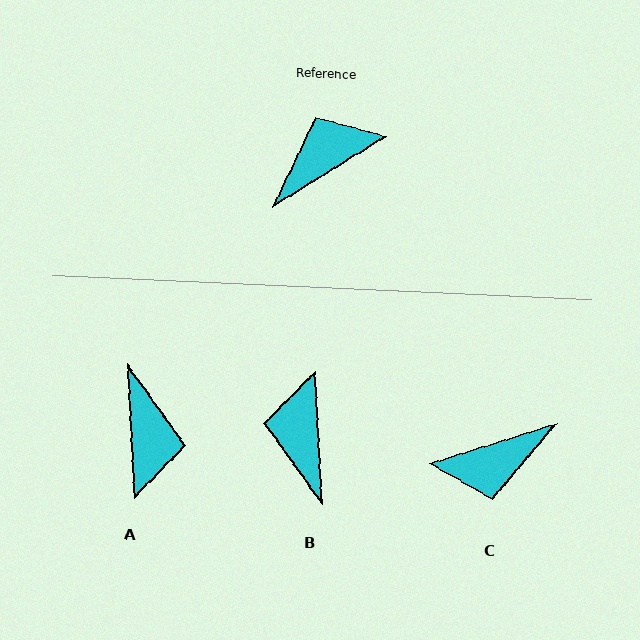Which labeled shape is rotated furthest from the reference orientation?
C, about 166 degrees away.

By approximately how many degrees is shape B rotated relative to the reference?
Approximately 61 degrees counter-clockwise.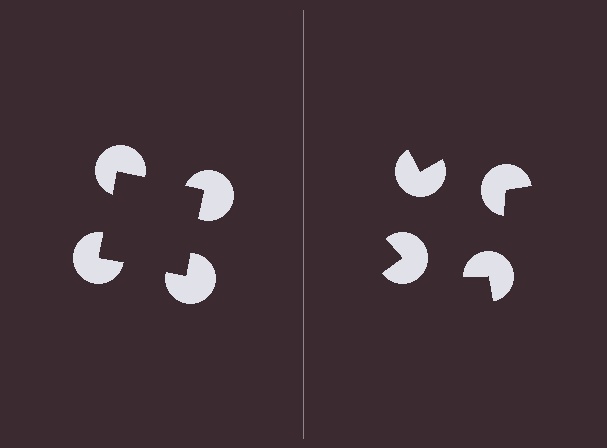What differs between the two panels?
The pac-man discs are positioned identically on both sides; only the wedge orientations differ. On the left they align to a square; on the right they are misaligned.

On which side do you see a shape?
An illusory square appears on the left side. On the right side the wedge cuts are rotated, so no coherent shape forms.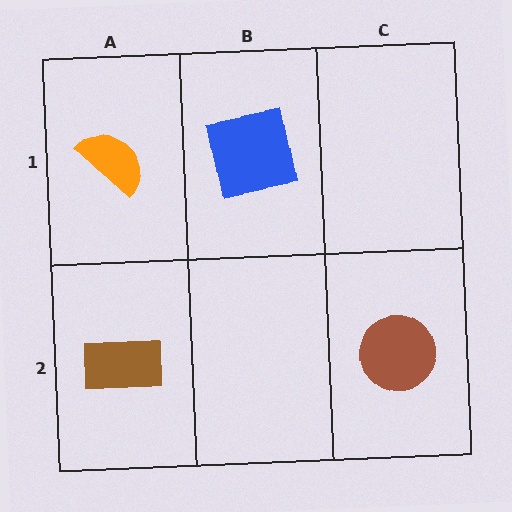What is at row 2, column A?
A brown rectangle.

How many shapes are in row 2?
2 shapes.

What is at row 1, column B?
A blue square.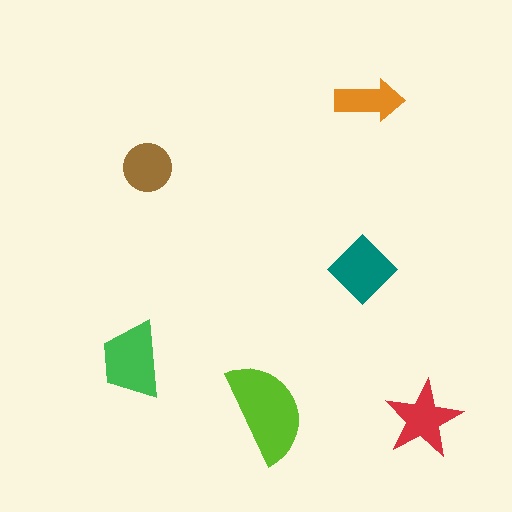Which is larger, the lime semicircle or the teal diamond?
The lime semicircle.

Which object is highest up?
The orange arrow is topmost.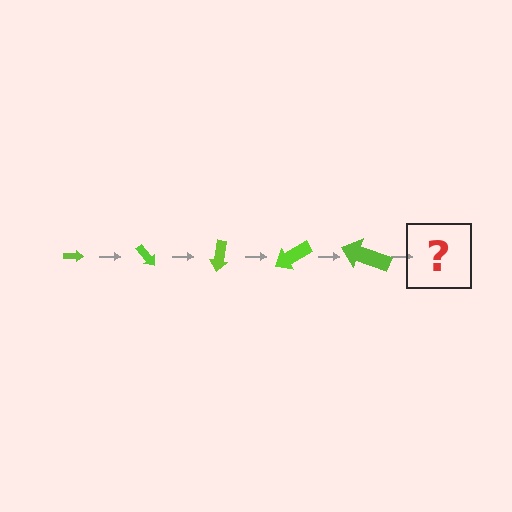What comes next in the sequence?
The next element should be an arrow, larger than the previous one and rotated 250 degrees from the start.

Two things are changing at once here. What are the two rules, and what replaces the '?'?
The two rules are that the arrow grows larger each step and it rotates 50 degrees each step. The '?' should be an arrow, larger than the previous one and rotated 250 degrees from the start.